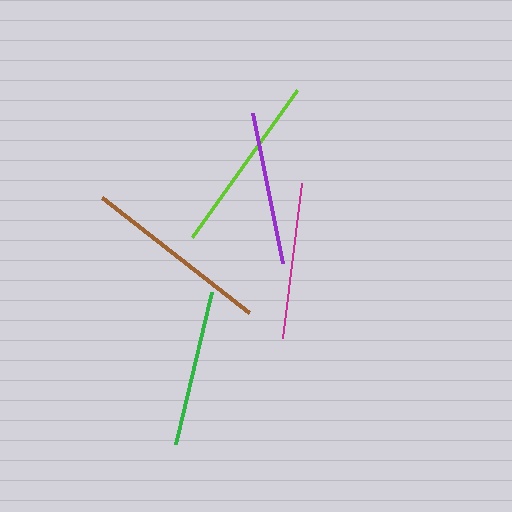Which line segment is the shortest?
The purple line is the shortest at approximately 153 pixels.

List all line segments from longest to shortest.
From longest to shortest: brown, lime, magenta, green, purple.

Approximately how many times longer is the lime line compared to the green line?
The lime line is approximately 1.2 times the length of the green line.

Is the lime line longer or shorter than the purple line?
The lime line is longer than the purple line.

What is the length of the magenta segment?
The magenta segment is approximately 156 pixels long.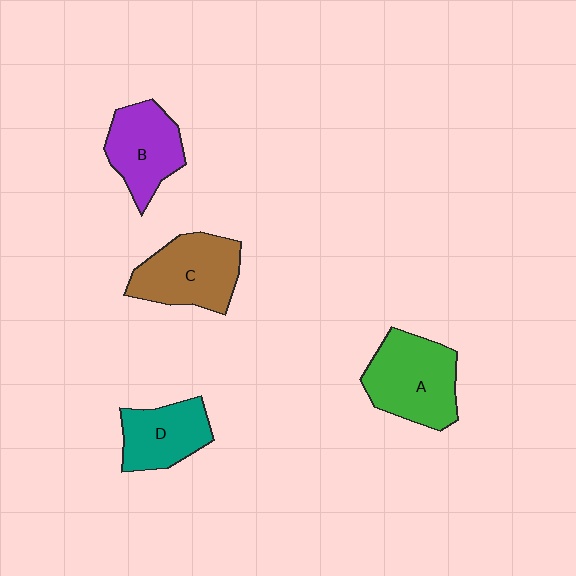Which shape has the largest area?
Shape A (green).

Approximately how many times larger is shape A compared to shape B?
Approximately 1.2 times.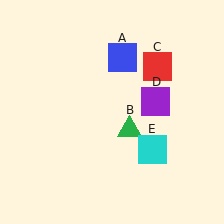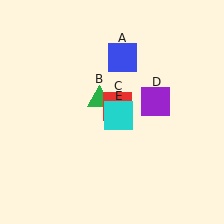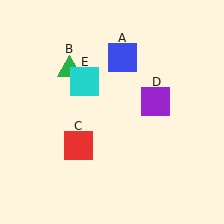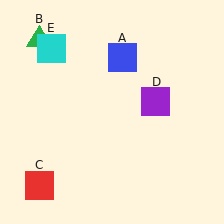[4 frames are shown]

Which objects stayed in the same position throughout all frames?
Blue square (object A) and purple square (object D) remained stationary.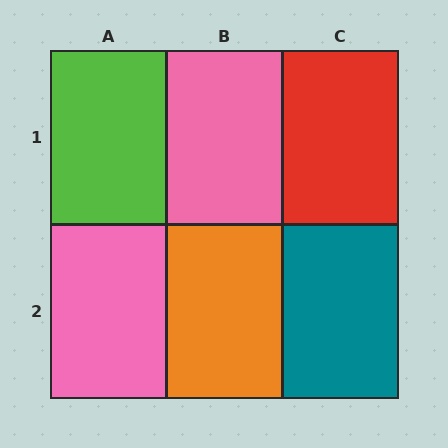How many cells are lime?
1 cell is lime.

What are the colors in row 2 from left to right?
Pink, orange, teal.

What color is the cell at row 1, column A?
Lime.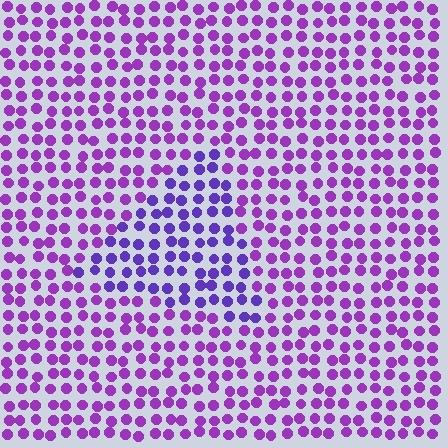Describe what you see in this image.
The image is filled with small purple elements in a uniform arrangement. A triangle-shaped region is visible where the elements are tinted to a slightly different hue, forming a subtle color boundary.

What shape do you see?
I see a triangle.